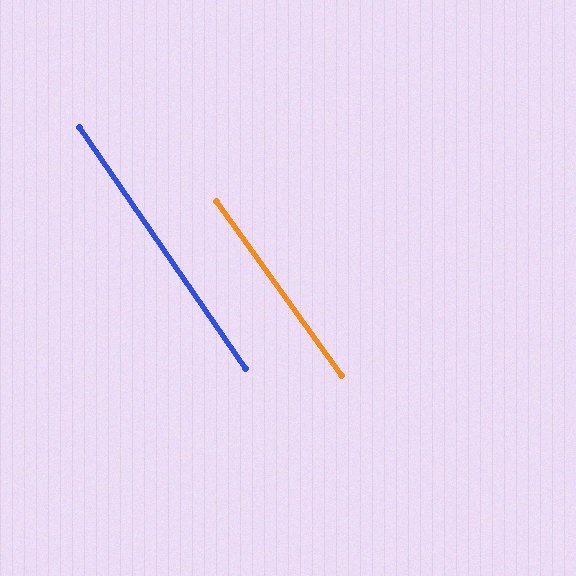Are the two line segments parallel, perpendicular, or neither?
Parallel — their directions differ by only 1.0°.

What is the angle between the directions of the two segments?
Approximately 1 degree.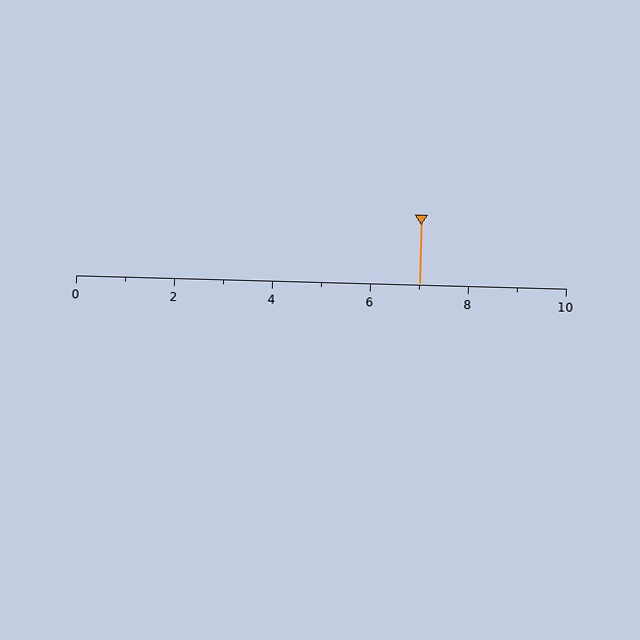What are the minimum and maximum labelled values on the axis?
The axis runs from 0 to 10.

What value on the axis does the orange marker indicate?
The marker indicates approximately 7.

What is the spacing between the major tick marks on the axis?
The major ticks are spaced 2 apart.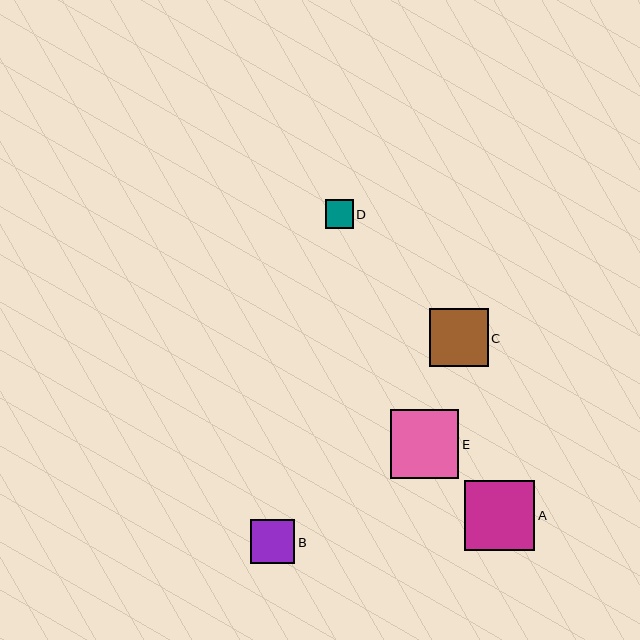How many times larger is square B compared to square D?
Square B is approximately 1.6 times the size of square D.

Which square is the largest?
Square A is the largest with a size of approximately 70 pixels.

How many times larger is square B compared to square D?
Square B is approximately 1.6 times the size of square D.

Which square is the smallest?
Square D is the smallest with a size of approximately 28 pixels.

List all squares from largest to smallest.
From largest to smallest: A, E, C, B, D.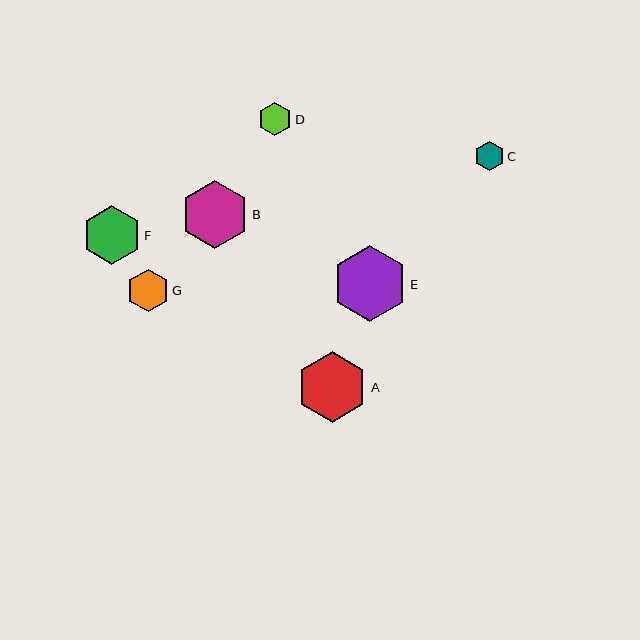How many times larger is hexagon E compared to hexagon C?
Hexagon E is approximately 2.6 times the size of hexagon C.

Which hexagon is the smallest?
Hexagon C is the smallest with a size of approximately 29 pixels.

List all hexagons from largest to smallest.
From largest to smallest: E, A, B, F, G, D, C.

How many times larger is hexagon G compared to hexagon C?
Hexagon G is approximately 1.4 times the size of hexagon C.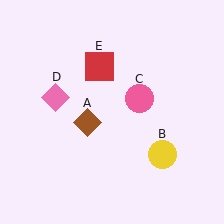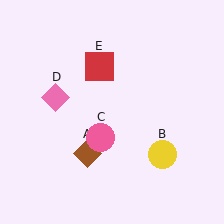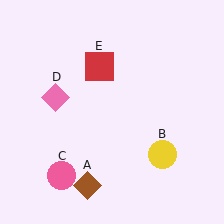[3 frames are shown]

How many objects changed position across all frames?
2 objects changed position: brown diamond (object A), pink circle (object C).